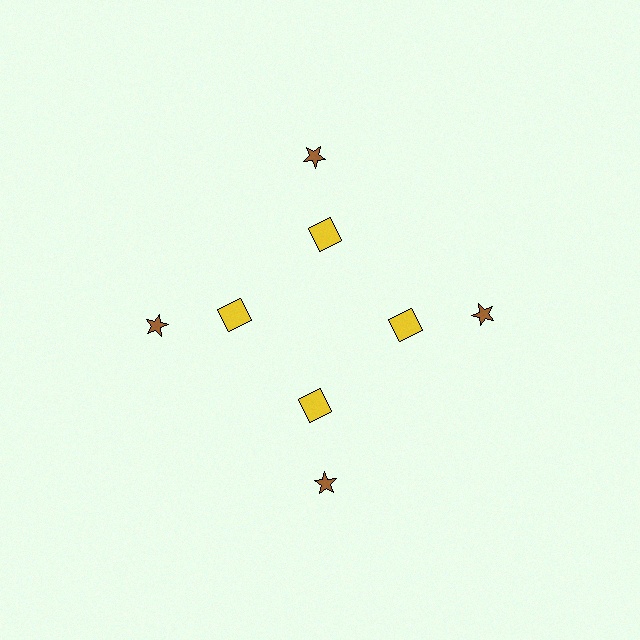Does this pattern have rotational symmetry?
Yes, this pattern has 4-fold rotational symmetry. It looks the same after rotating 90 degrees around the center.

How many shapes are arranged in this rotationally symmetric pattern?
There are 8 shapes, arranged in 4 groups of 2.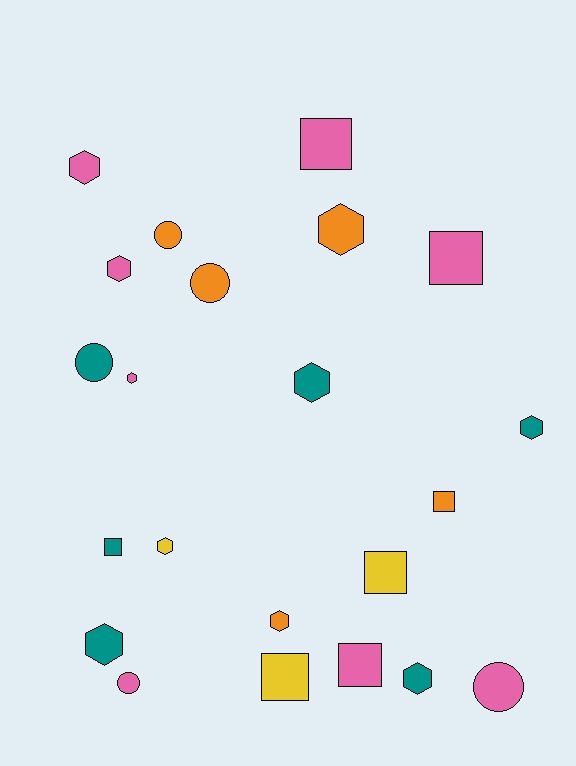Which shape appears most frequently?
Hexagon, with 10 objects.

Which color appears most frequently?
Pink, with 8 objects.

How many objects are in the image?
There are 22 objects.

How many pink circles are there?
There are 2 pink circles.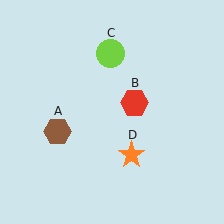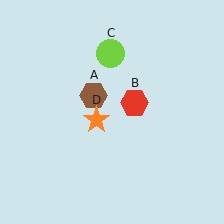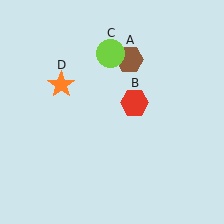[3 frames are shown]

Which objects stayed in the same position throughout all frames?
Red hexagon (object B) and lime circle (object C) remained stationary.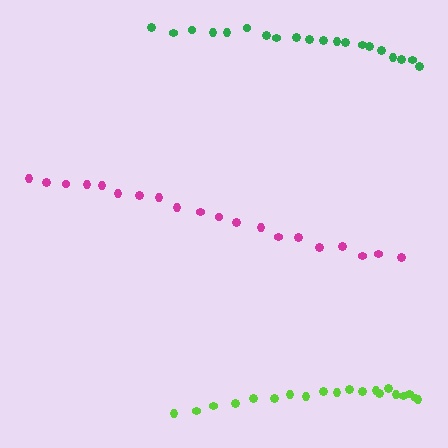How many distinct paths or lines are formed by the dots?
There are 3 distinct paths.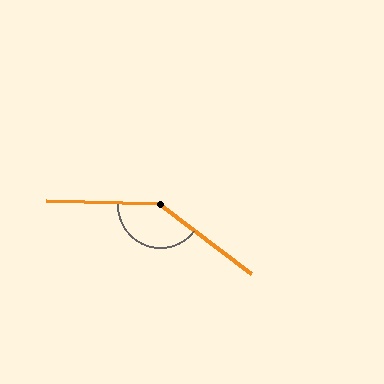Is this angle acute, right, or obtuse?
It is obtuse.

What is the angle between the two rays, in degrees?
Approximately 144 degrees.